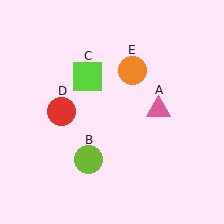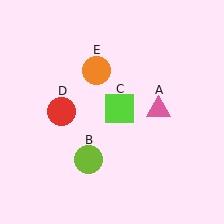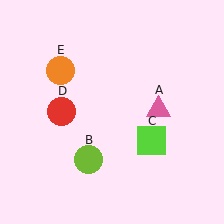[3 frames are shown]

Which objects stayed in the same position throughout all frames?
Pink triangle (object A) and lime circle (object B) and red circle (object D) remained stationary.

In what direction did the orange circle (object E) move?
The orange circle (object E) moved left.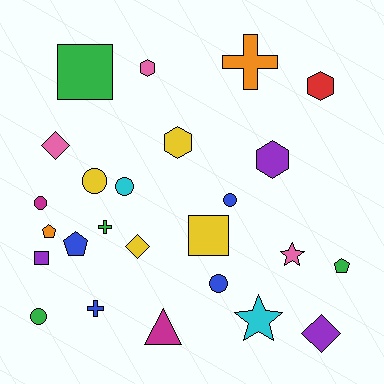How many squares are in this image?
There are 3 squares.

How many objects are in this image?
There are 25 objects.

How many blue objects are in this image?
There are 4 blue objects.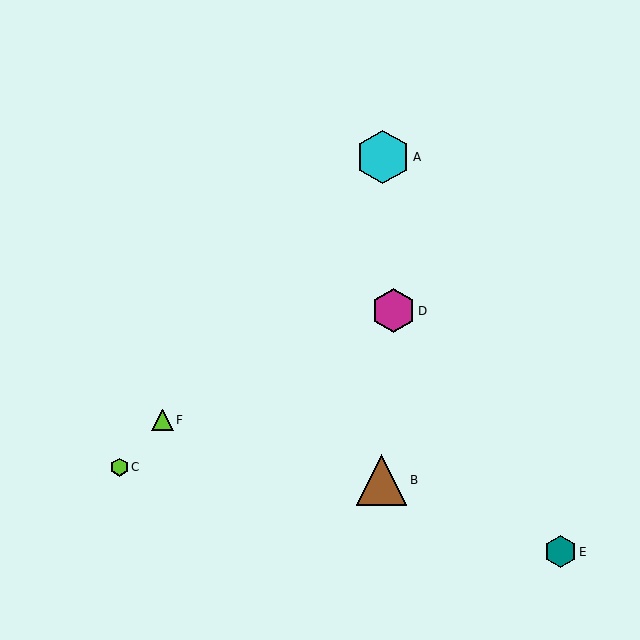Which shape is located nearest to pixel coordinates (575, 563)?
The teal hexagon (labeled E) at (560, 552) is nearest to that location.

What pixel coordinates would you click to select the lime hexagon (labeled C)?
Click at (119, 467) to select the lime hexagon C.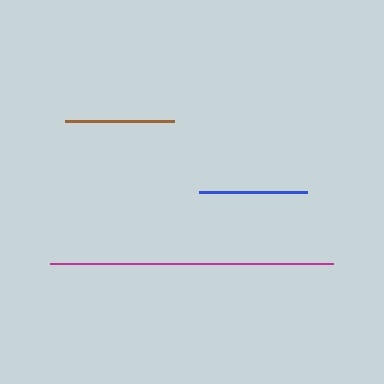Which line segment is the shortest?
The blue line is the shortest at approximately 109 pixels.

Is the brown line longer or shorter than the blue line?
The brown line is longer than the blue line.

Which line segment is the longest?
The magenta line is the longest at approximately 284 pixels.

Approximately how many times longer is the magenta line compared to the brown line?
The magenta line is approximately 2.6 times the length of the brown line.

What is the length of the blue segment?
The blue segment is approximately 109 pixels long.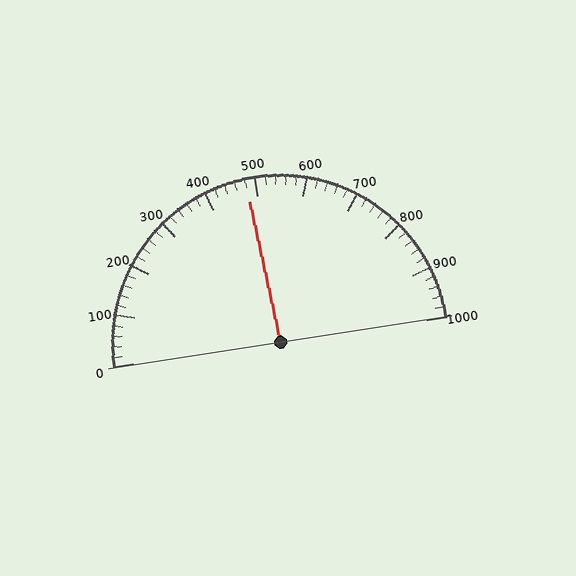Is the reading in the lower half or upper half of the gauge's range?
The reading is in the lower half of the range (0 to 1000).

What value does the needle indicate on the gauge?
The needle indicates approximately 480.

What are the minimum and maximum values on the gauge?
The gauge ranges from 0 to 1000.